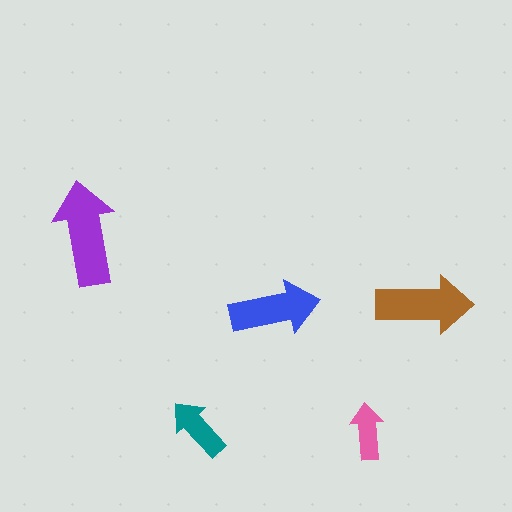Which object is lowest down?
The pink arrow is bottommost.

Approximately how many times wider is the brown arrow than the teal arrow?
About 1.5 times wider.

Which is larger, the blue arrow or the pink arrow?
The blue one.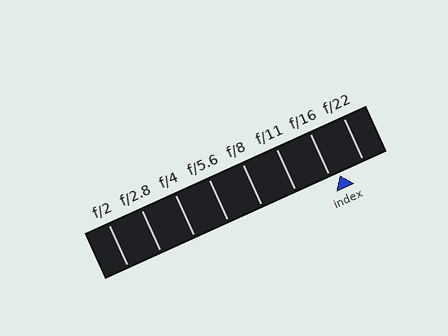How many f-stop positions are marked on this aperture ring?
There are 8 f-stop positions marked.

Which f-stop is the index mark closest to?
The index mark is closest to f/16.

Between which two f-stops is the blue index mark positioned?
The index mark is between f/16 and f/22.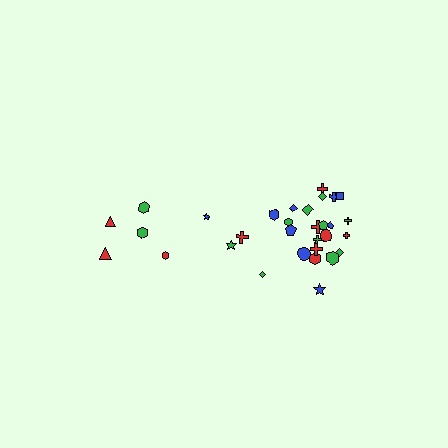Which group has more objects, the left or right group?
The right group.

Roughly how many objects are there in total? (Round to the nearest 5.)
Roughly 30 objects in total.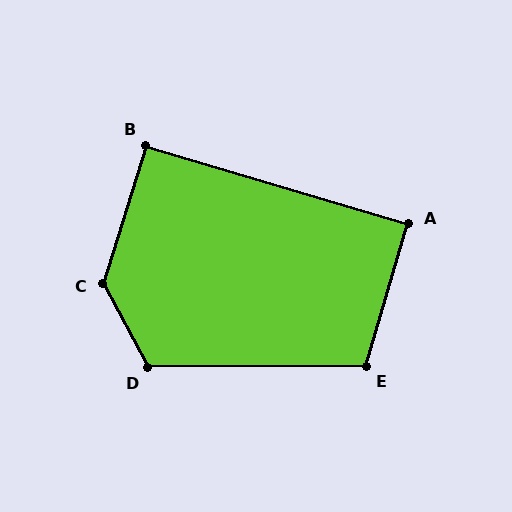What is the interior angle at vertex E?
Approximately 107 degrees (obtuse).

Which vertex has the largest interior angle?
C, at approximately 135 degrees.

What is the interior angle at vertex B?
Approximately 91 degrees (approximately right).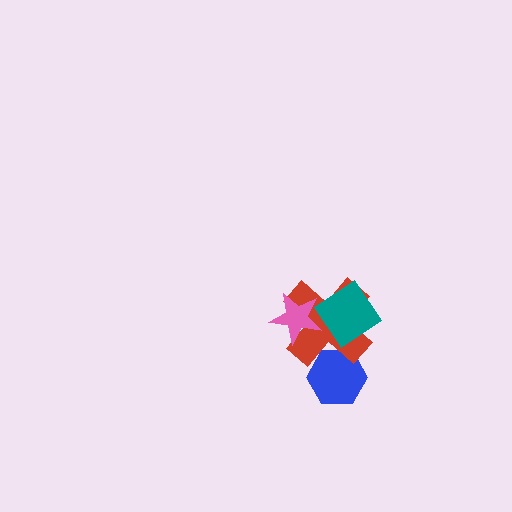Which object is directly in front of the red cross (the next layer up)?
The teal diamond is directly in front of the red cross.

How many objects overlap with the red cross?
3 objects overlap with the red cross.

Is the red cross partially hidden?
Yes, it is partially covered by another shape.